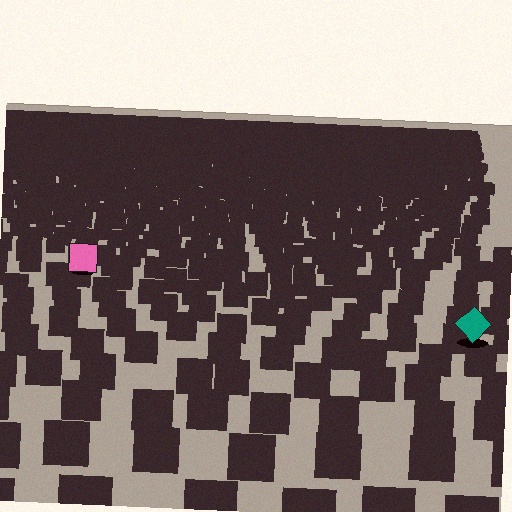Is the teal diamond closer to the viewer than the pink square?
Yes. The teal diamond is closer — you can tell from the texture gradient: the ground texture is coarser near it.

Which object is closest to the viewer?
The teal diamond is closest. The texture marks near it are larger and more spread out.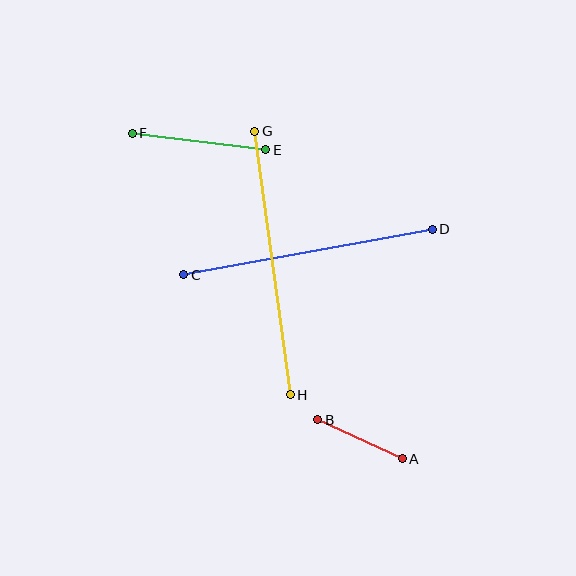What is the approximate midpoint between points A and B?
The midpoint is at approximately (360, 439) pixels.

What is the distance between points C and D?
The distance is approximately 253 pixels.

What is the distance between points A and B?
The distance is approximately 93 pixels.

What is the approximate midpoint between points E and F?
The midpoint is at approximately (199, 142) pixels.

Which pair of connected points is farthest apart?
Points G and H are farthest apart.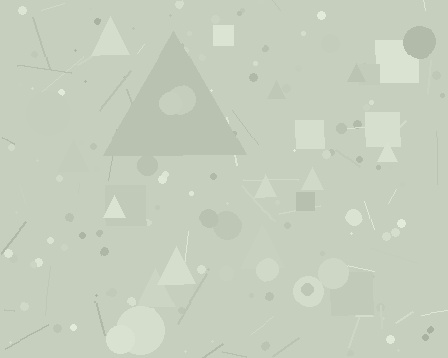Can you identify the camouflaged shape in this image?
The camouflaged shape is a triangle.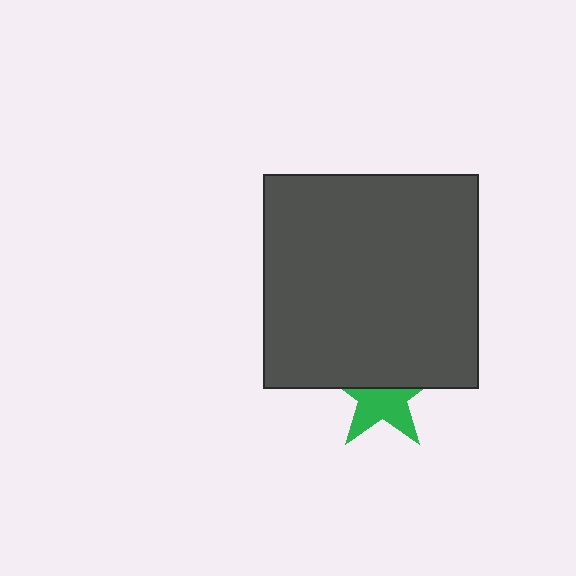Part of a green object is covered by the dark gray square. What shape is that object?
It is a star.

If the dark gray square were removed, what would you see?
You would see the complete green star.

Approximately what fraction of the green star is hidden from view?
Roughly 48% of the green star is hidden behind the dark gray square.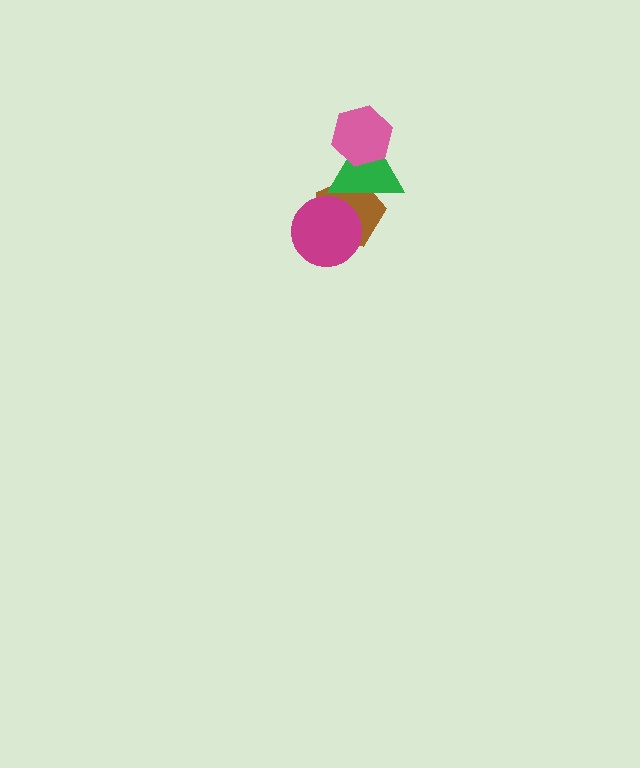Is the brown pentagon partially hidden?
Yes, it is partially covered by another shape.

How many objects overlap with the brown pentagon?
2 objects overlap with the brown pentagon.